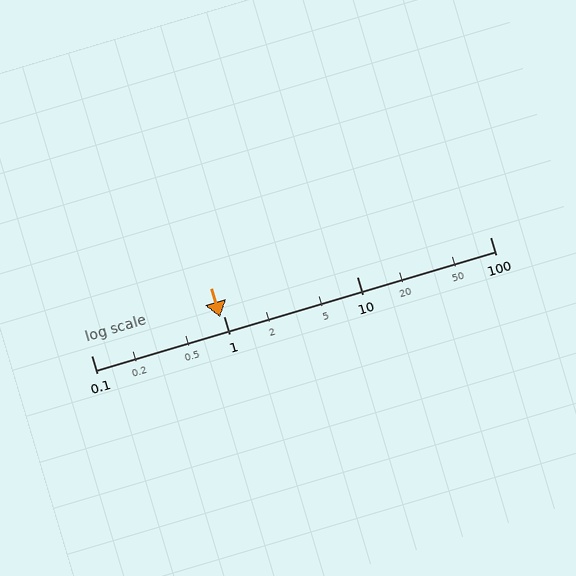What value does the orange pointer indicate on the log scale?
The pointer indicates approximately 0.94.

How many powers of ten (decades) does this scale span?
The scale spans 3 decades, from 0.1 to 100.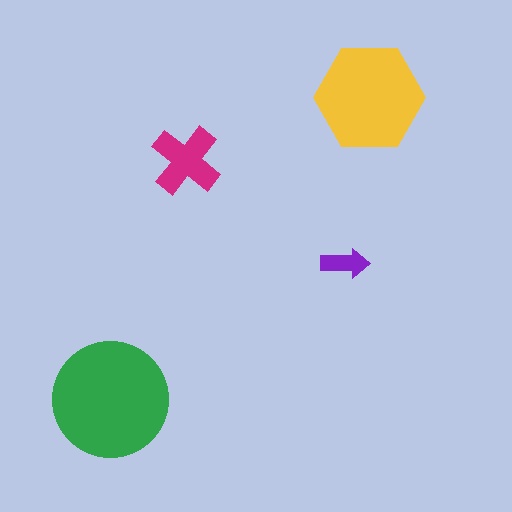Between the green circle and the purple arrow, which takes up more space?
The green circle.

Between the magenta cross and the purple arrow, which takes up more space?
The magenta cross.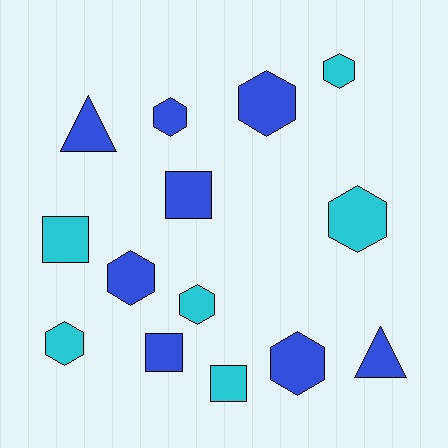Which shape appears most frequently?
Hexagon, with 8 objects.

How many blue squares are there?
There are 2 blue squares.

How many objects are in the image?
There are 14 objects.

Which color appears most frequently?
Blue, with 8 objects.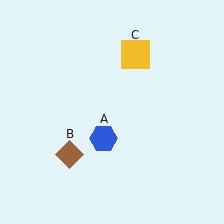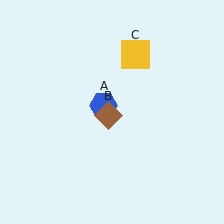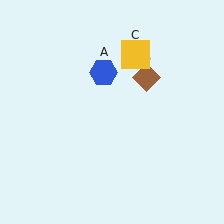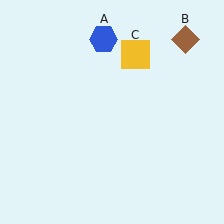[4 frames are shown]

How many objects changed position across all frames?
2 objects changed position: blue hexagon (object A), brown diamond (object B).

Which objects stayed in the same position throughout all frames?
Yellow square (object C) remained stationary.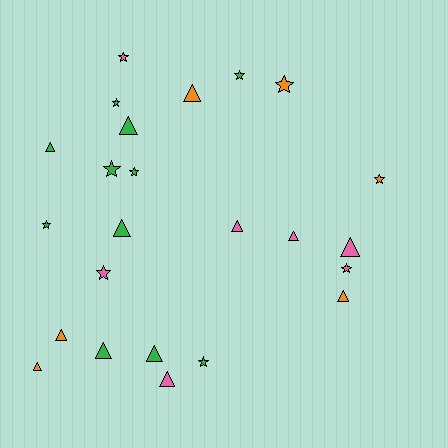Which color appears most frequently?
Green, with 11 objects.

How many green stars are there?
There are 6 green stars.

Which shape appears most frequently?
Triangle, with 13 objects.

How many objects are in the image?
There are 24 objects.